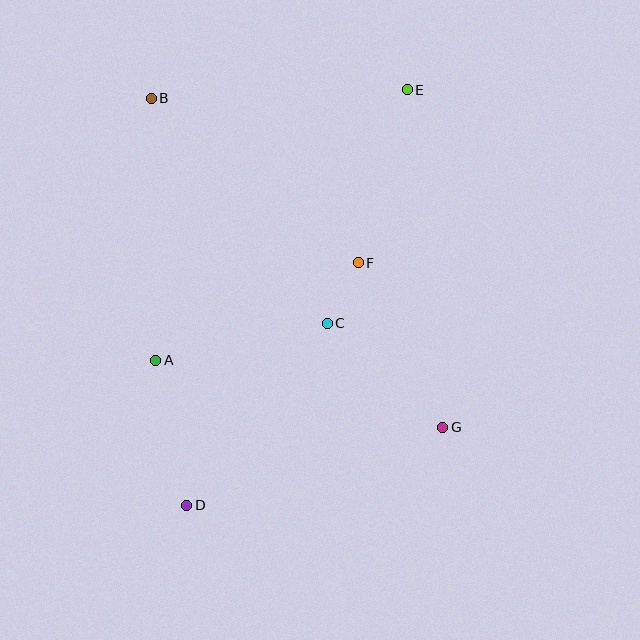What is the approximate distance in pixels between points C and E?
The distance between C and E is approximately 246 pixels.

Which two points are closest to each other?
Points C and F are closest to each other.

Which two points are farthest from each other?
Points D and E are farthest from each other.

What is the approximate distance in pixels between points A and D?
The distance between A and D is approximately 148 pixels.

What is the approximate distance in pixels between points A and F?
The distance between A and F is approximately 225 pixels.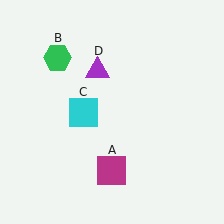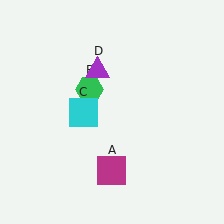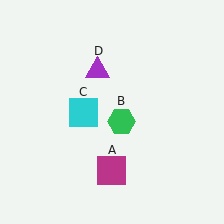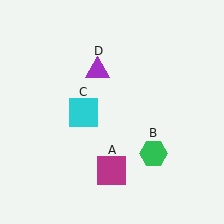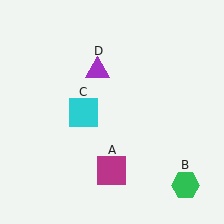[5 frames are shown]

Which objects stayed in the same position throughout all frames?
Magenta square (object A) and cyan square (object C) and purple triangle (object D) remained stationary.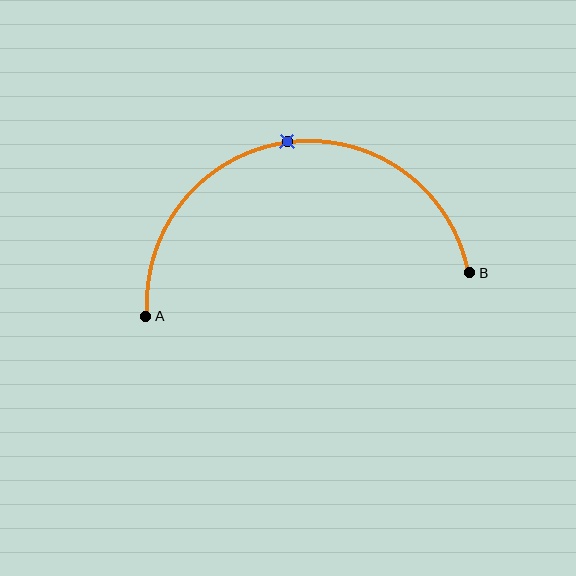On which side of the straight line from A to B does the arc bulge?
The arc bulges above the straight line connecting A and B.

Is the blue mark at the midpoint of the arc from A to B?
Yes. The blue mark lies on the arc at equal arc-length from both A and B — it is the arc midpoint.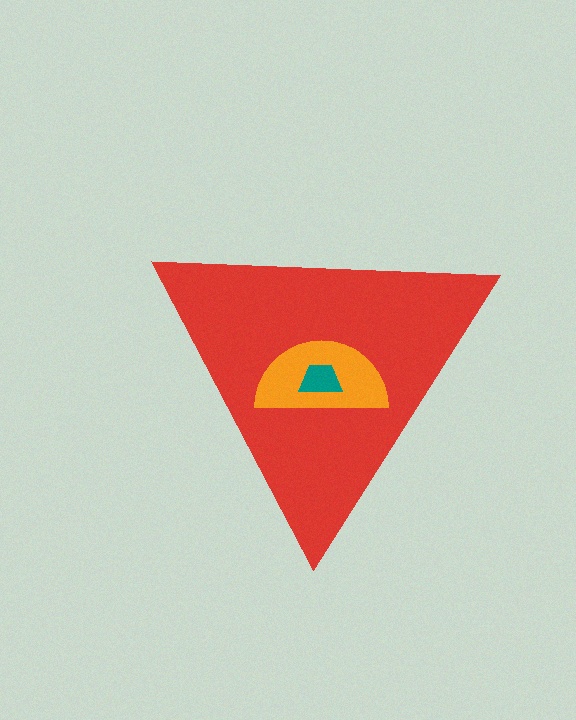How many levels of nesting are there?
3.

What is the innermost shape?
The teal trapezoid.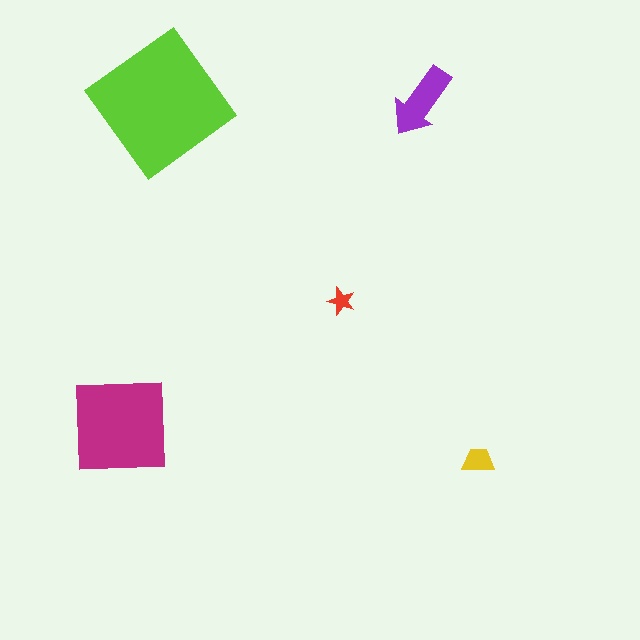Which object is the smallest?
The red star.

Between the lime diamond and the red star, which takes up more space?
The lime diamond.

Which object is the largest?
The lime diamond.